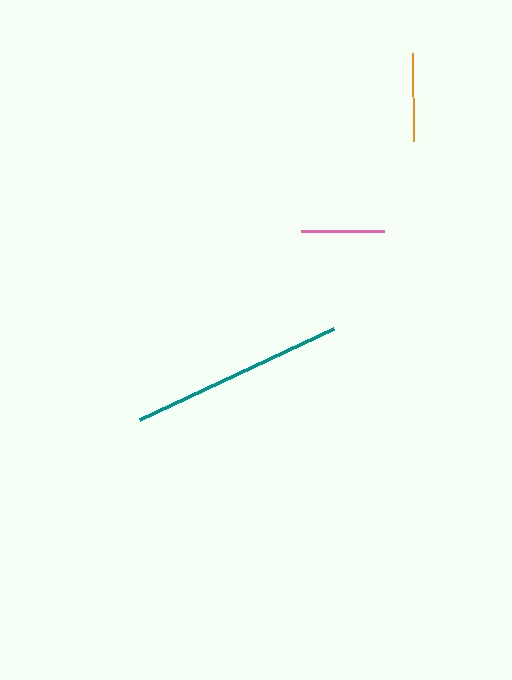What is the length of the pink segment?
The pink segment is approximately 83 pixels long.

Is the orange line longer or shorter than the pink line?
The orange line is longer than the pink line.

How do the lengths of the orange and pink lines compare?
The orange and pink lines are approximately the same length.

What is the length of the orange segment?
The orange segment is approximately 89 pixels long.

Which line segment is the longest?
The teal line is the longest at approximately 214 pixels.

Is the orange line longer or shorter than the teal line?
The teal line is longer than the orange line.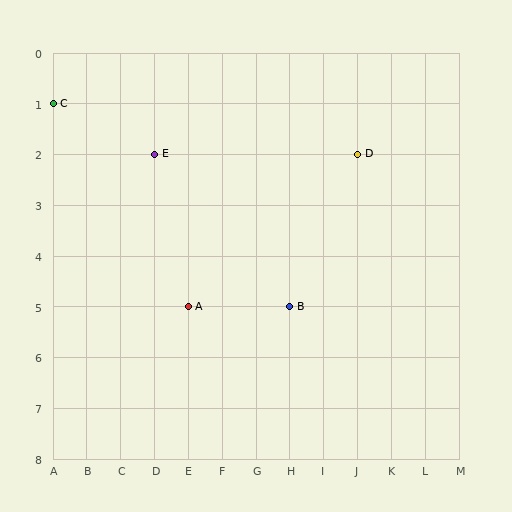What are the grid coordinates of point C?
Point C is at grid coordinates (A, 1).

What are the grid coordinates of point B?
Point B is at grid coordinates (H, 5).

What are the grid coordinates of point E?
Point E is at grid coordinates (D, 2).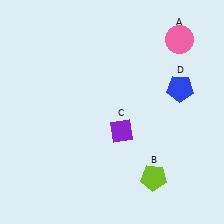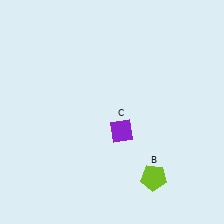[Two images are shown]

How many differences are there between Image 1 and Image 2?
There are 2 differences between the two images.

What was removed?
The blue pentagon (D), the pink circle (A) were removed in Image 2.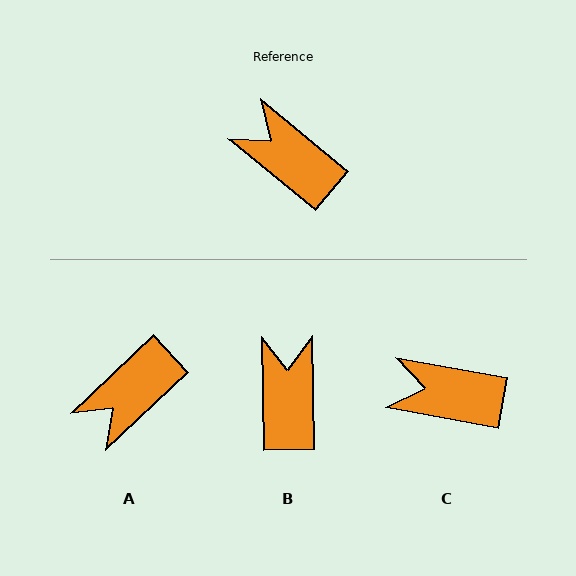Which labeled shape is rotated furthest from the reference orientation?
A, about 83 degrees away.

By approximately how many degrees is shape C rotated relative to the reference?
Approximately 29 degrees counter-clockwise.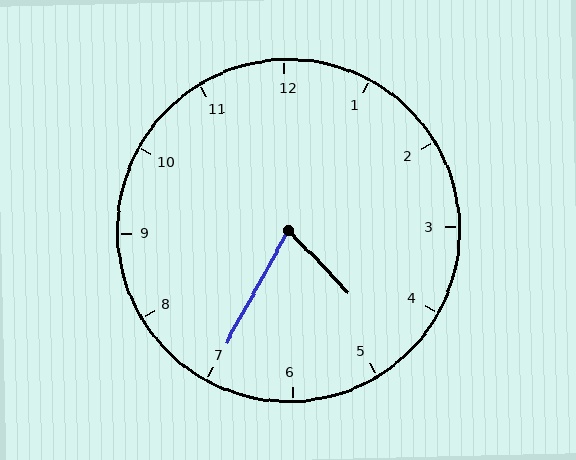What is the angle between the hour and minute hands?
Approximately 72 degrees.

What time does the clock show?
4:35.